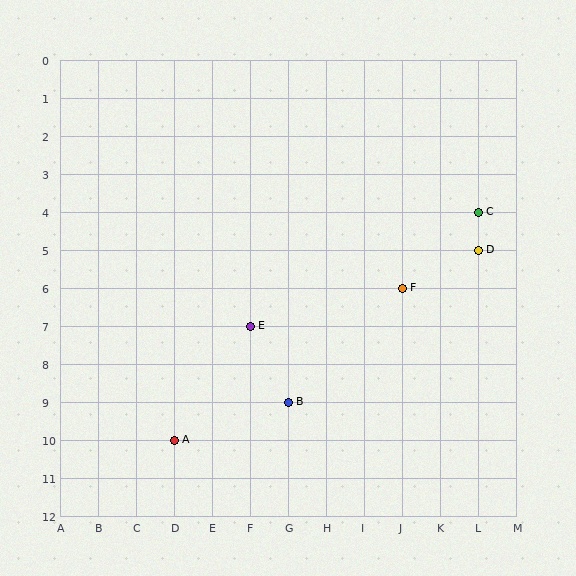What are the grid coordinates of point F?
Point F is at grid coordinates (J, 6).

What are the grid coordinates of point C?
Point C is at grid coordinates (L, 4).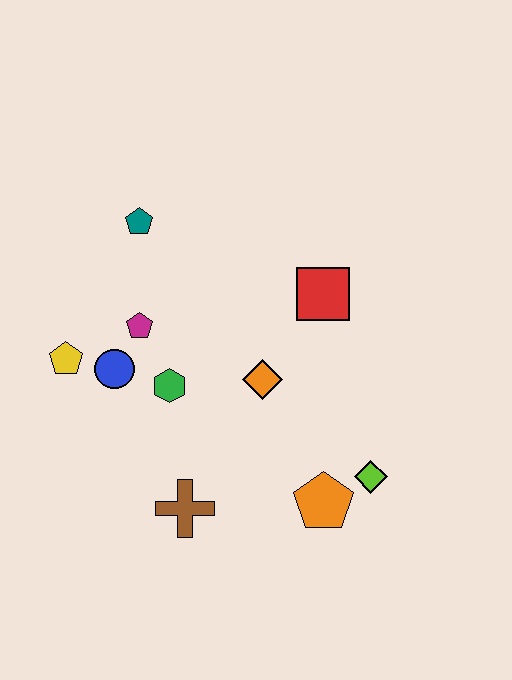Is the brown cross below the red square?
Yes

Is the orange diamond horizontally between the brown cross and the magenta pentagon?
No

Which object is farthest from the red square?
The yellow pentagon is farthest from the red square.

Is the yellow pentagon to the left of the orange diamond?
Yes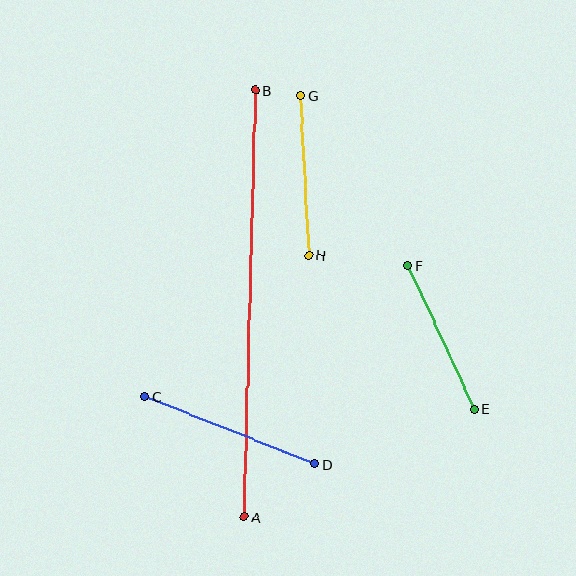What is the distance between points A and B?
The distance is approximately 427 pixels.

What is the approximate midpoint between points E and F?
The midpoint is at approximately (441, 337) pixels.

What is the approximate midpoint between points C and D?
The midpoint is at approximately (230, 430) pixels.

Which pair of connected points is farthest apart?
Points A and B are farthest apart.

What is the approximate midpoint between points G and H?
The midpoint is at approximately (305, 176) pixels.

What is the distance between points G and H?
The distance is approximately 160 pixels.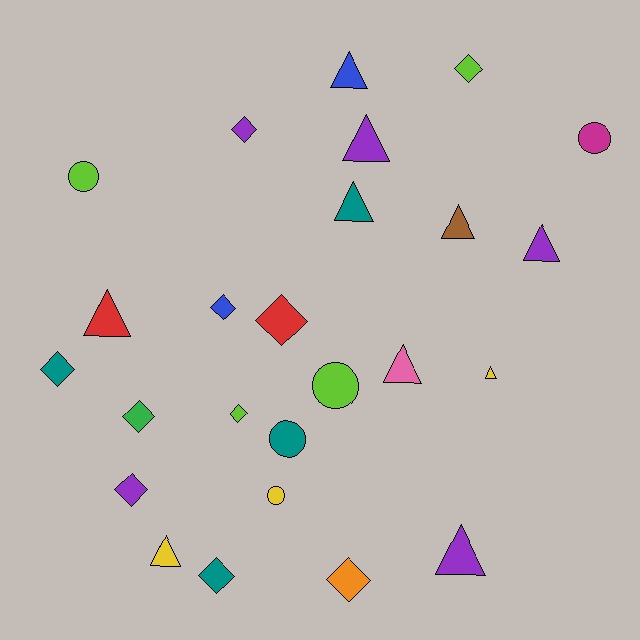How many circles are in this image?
There are 5 circles.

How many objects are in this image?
There are 25 objects.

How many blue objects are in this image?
There are 2 blue objects.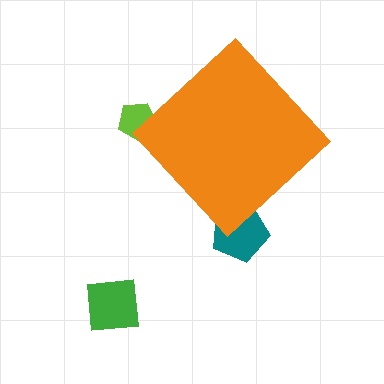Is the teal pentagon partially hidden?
Yes, the teal pentagon is partially hidden behind the orange diamond.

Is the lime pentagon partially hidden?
Yes, the lime pentagon is partially hidden behind the orange diamond.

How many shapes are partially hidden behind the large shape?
2 shapes are partially hidden.